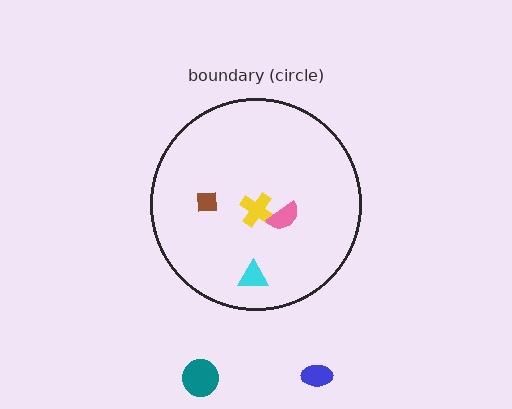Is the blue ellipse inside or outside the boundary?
Outside.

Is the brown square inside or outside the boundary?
Inside.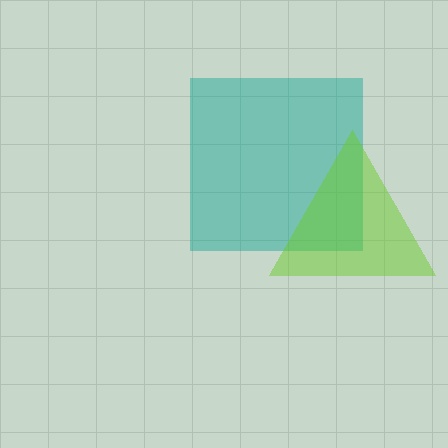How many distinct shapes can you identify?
There are 2 distinct shapes: a teal square, a lime triangle.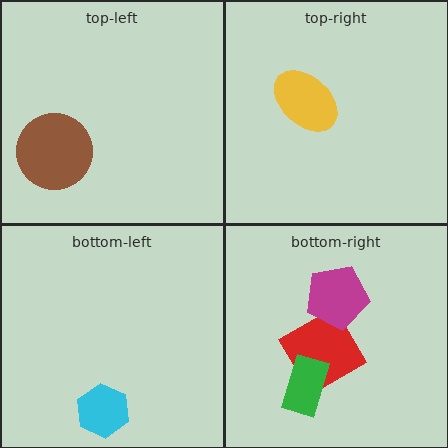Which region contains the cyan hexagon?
The bottom-left region.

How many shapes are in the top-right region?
1.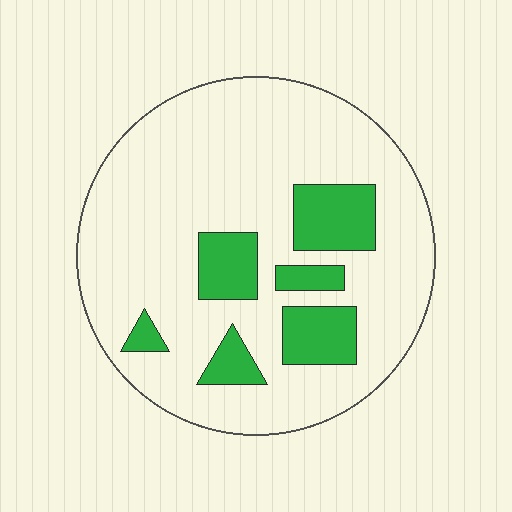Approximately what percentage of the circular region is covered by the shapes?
Approximately 20%.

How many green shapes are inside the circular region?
6.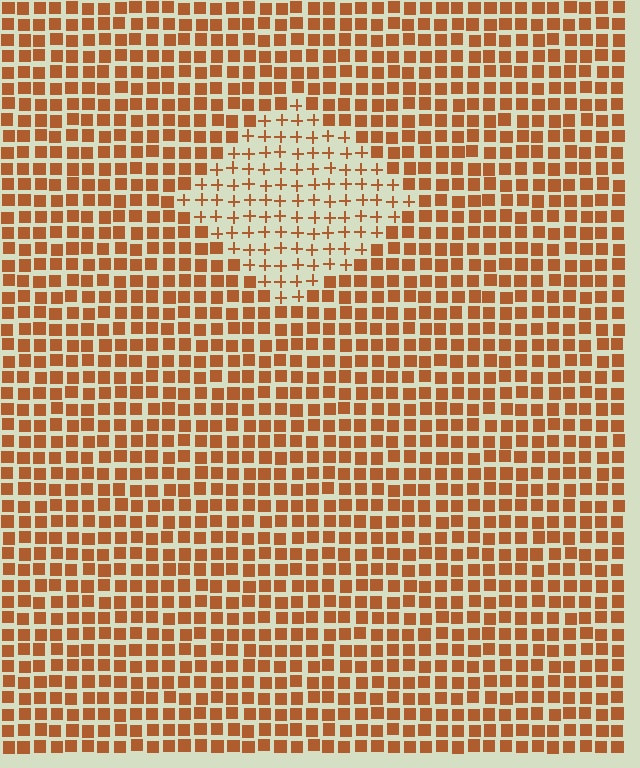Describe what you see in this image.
The image is filled with small brown elements arranged in a uniform grid. A diamond-shaped region contains plus signs, while the surrounding area contains squares. The boundary is defined purely by the change in element shape.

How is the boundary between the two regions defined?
The boundary is defined by a change in element shape: plus signs inside vs. squares outside. All elements share the same color and spacing.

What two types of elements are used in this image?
The image uses plus signs inside the diamond region and squares outside it.